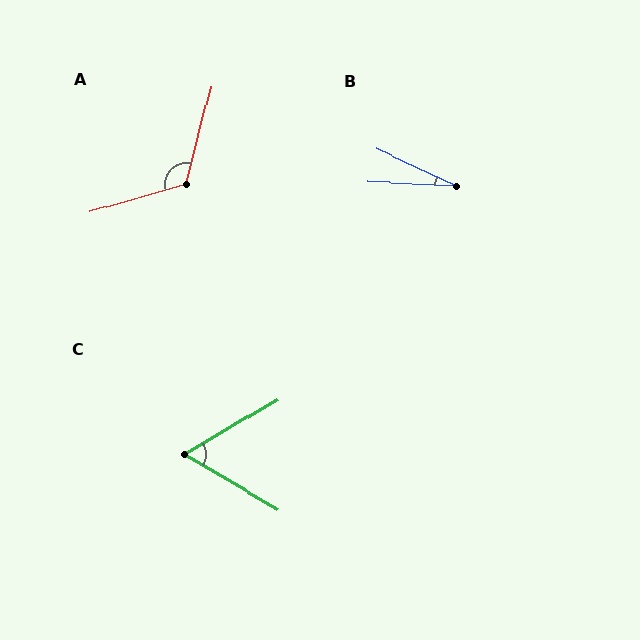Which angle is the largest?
A, at approximately 120 degrees.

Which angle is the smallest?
B, at approximately 23 degrees.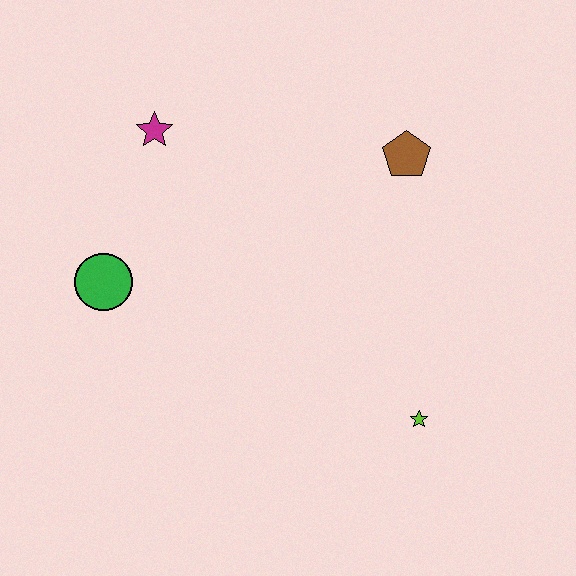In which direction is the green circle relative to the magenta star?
The green circle is below the magenta star.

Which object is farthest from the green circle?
The lime star is farthest from the green circle.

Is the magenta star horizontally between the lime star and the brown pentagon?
No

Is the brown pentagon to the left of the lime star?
Yes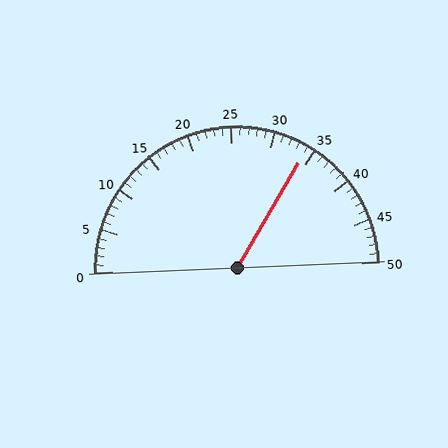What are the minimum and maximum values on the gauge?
The gauge ranges from 0 to 50.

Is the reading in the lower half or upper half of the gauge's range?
The reading is in the upper half of the range (0 to 50).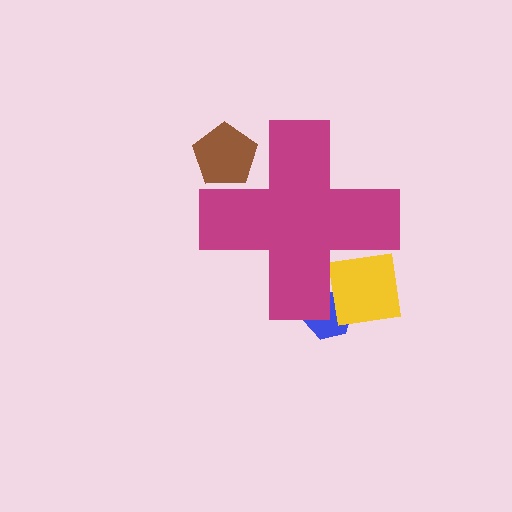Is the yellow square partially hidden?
Yes, the yellow square is partially hidden behind the magenta cross.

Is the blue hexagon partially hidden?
Yes, the blue hexagon is partially hidden behind the magenta cross.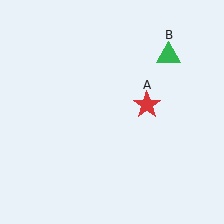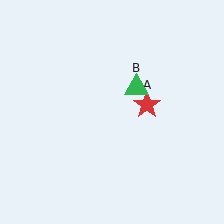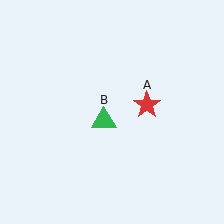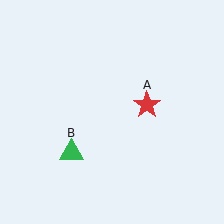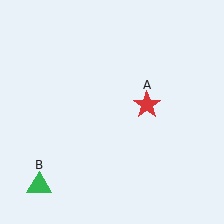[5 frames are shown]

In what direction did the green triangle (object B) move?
The green triangle (object B) moved down and to the left.